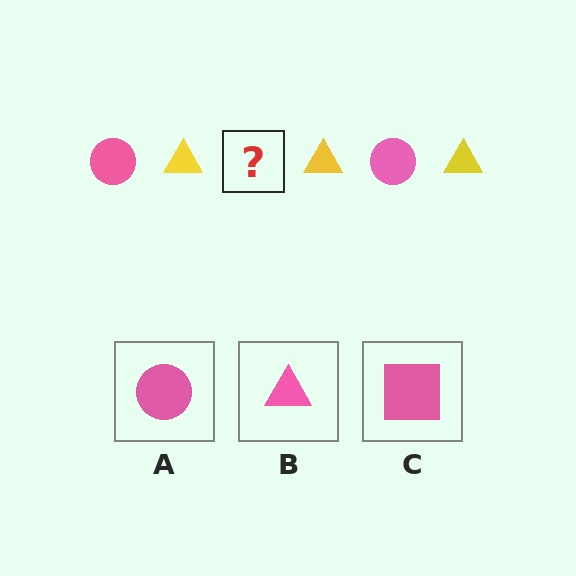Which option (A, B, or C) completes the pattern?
A.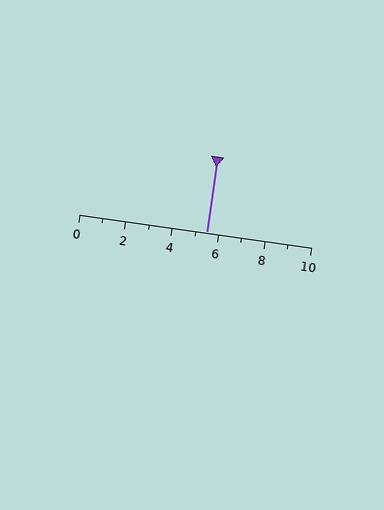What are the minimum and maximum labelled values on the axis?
The axis runs from 0 to 10.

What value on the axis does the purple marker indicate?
The marker indicates approximately 5.5.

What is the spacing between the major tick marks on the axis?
The major ticks are spaced 2 apart.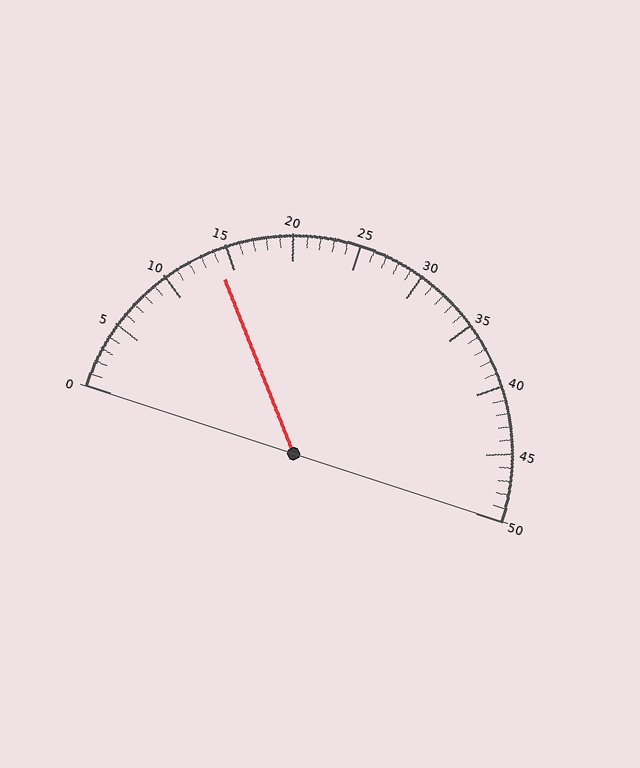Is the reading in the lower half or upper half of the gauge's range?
The reading is in the lower half of the range (0 to 50).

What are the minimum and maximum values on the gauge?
The gauge ranges from 0 to 50.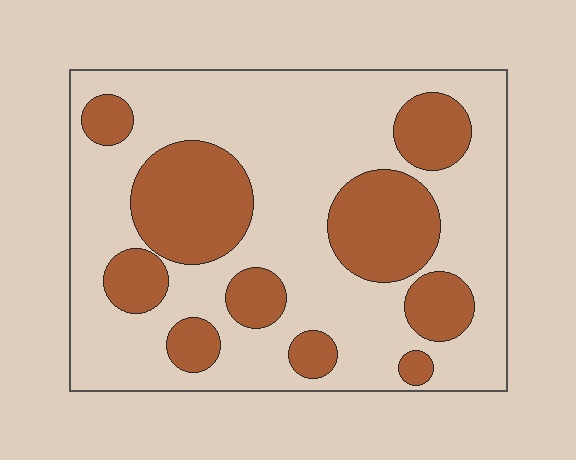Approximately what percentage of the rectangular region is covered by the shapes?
Approximately 30%.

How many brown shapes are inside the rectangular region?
10.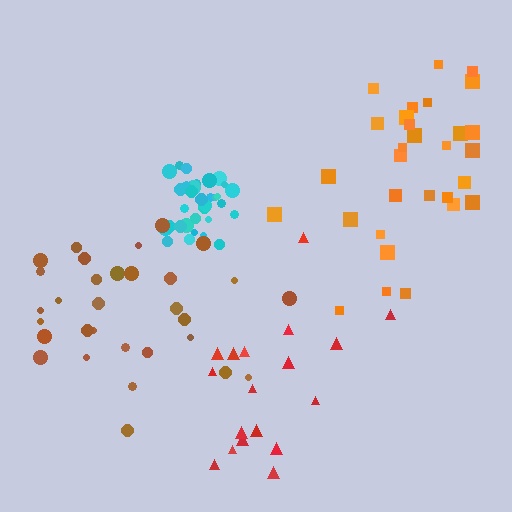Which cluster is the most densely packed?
Cyan.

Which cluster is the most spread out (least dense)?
Brown.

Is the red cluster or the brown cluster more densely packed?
Red.